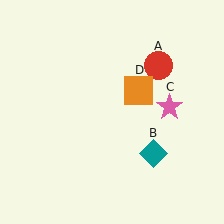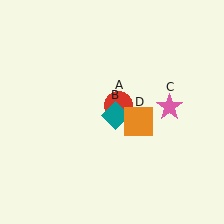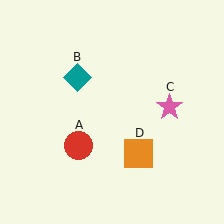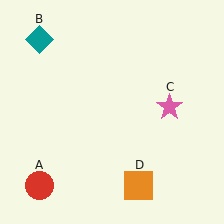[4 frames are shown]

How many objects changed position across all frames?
3 objects changed position: red circle (object A), teal diamond (object B), orange square (object D).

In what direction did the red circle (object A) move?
The red circle (object A) moved down and to the left.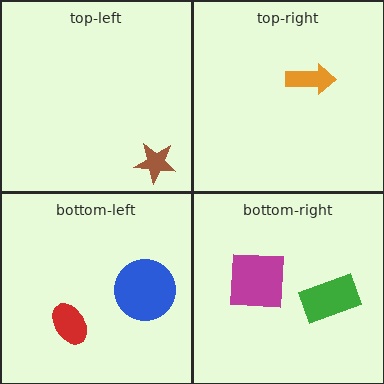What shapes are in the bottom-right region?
The green rectangle, the magenta square.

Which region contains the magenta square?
The bottom-right region.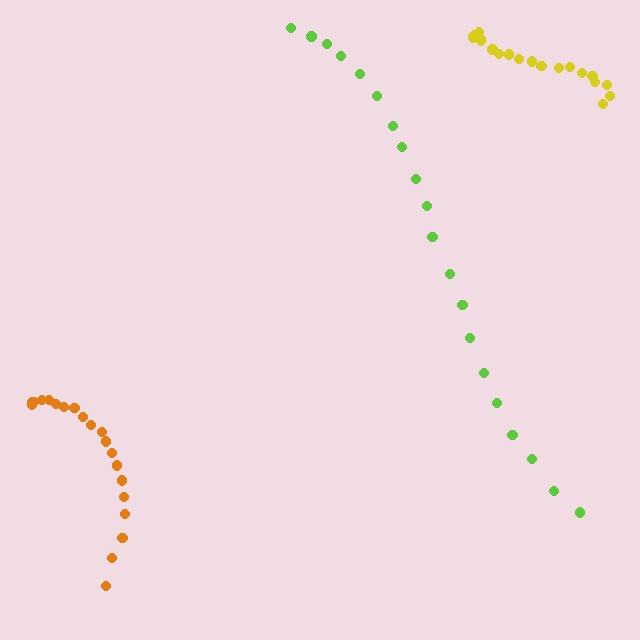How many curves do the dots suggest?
There are 3 distinct paths.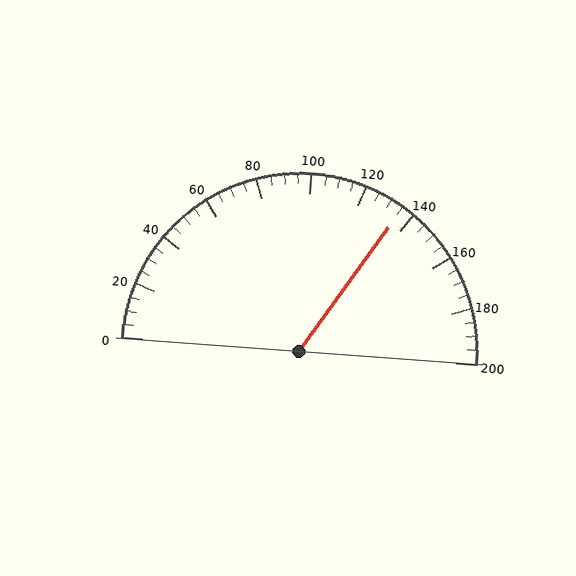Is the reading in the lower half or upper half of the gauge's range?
The reading is in the upper half of the range (0 to 200).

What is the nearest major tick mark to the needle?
The nearest major tick mark is 140.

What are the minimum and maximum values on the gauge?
The gauge ranges from 0 to 200.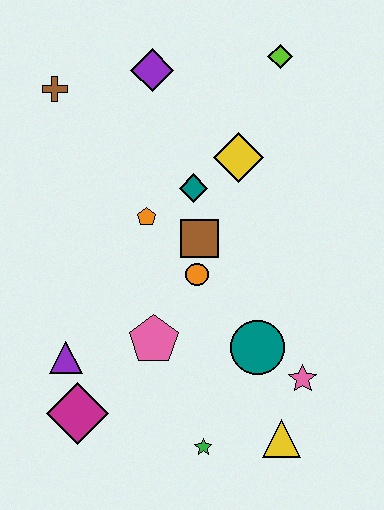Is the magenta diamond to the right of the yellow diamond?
No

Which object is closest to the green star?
The yellow triangle is closest to the green star.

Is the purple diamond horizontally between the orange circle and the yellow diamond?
No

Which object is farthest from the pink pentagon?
The lime diamond is farthest from the pink pentagon.